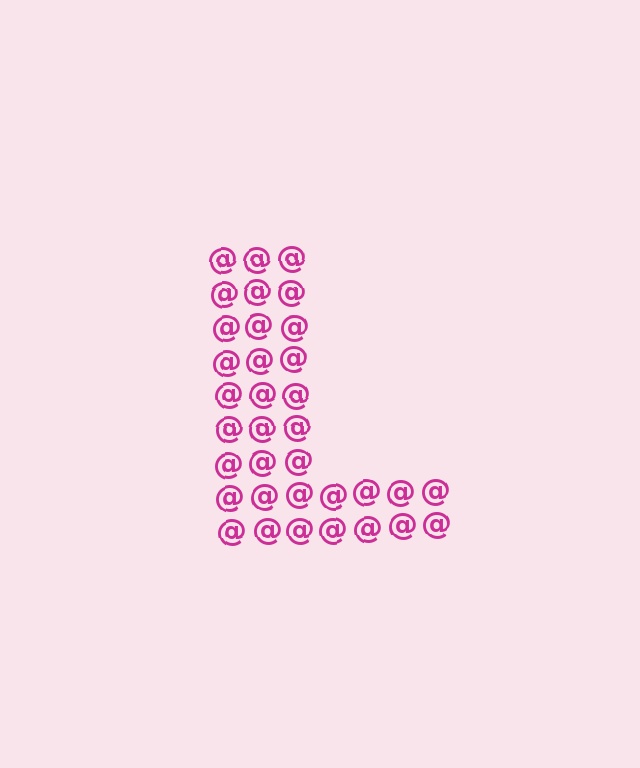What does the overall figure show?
The overall figure shows the letter L.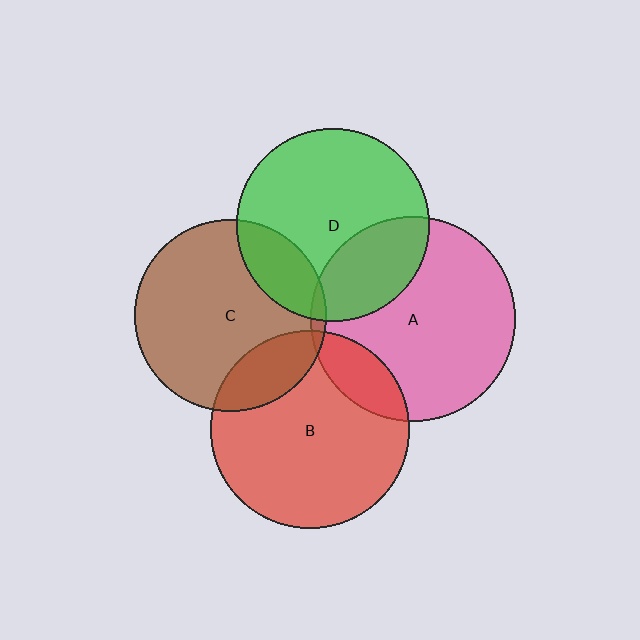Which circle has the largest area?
Circle A (pink).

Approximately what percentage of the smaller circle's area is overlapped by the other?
Approximately 5%.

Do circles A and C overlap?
Yes.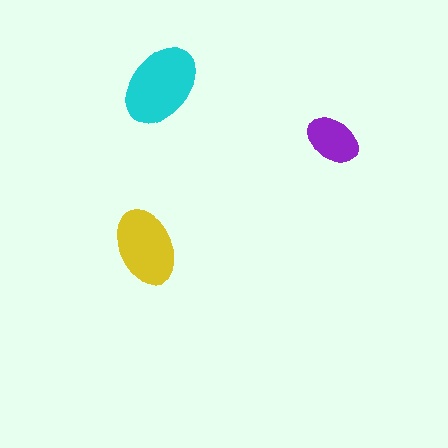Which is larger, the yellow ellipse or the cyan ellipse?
The cyan one.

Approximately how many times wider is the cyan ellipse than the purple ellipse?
About 1.5 times wider.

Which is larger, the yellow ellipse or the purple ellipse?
The yellow one.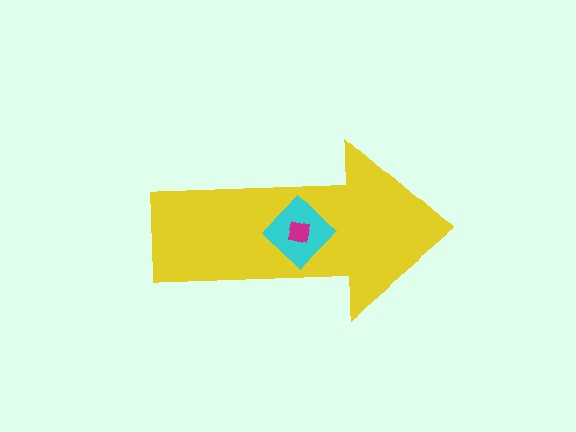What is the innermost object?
The magenta square.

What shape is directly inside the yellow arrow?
The cyan diamond.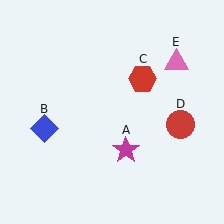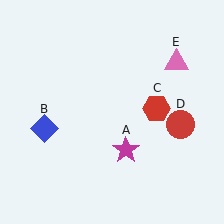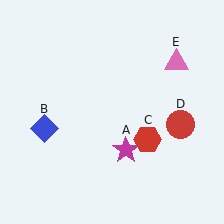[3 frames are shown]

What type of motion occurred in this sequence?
The red hexagon (object C) rotated clockwise around the center of the scene.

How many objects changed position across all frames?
1 object changed position: red hexagon (object C).